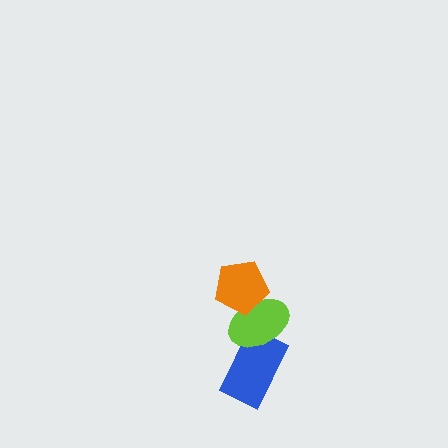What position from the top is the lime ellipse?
The lime ellipse is 2nd from the top.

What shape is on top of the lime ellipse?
The orange pentagon is on top of the lime ellipse.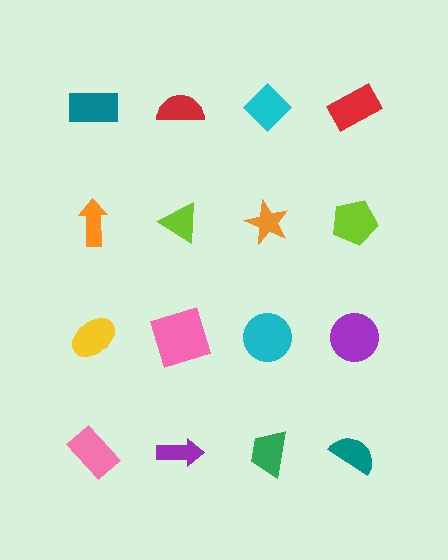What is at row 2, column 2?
A lime triangle.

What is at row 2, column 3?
An orange star.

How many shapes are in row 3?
4 shapes.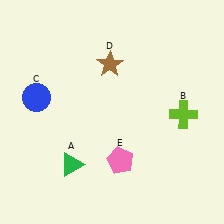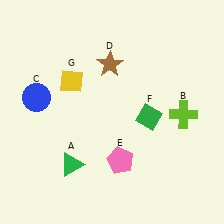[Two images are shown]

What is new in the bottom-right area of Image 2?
A green diamond (F) was added in the bottom-right area of Image 2.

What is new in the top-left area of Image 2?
A yellow diamond (G) was added in the top-left area of Image 2.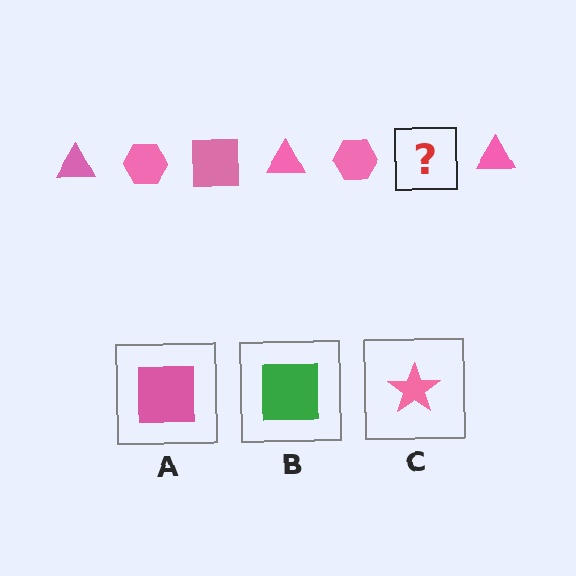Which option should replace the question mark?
Option A.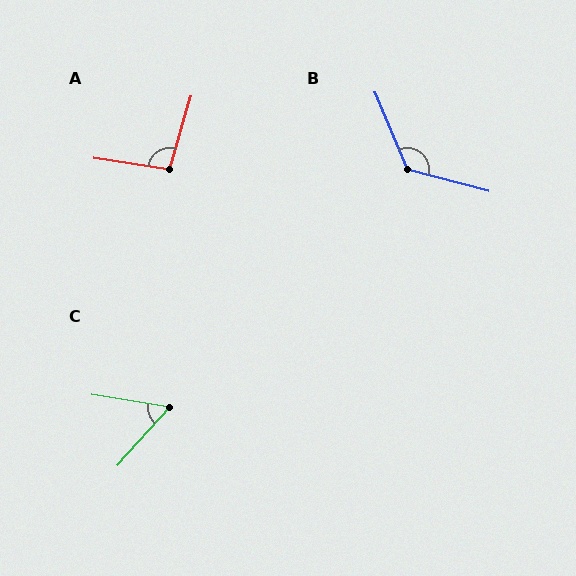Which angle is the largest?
B, at approximately 128 degrees.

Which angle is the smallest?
C, at approximately 57 degrees.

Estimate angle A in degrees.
Approximately 98 degrees.